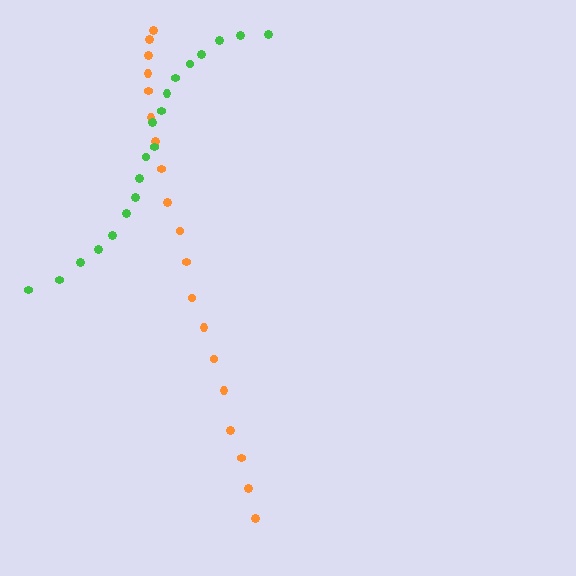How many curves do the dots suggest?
There are 2 distinct paths.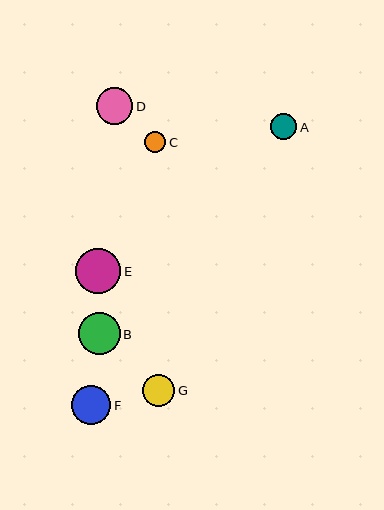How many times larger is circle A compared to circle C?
Circle A is approximately 1.2 times the size of circle C.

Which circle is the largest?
Circle E is the largest with a size of approximately 45 pixels.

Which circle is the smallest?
Circle C is the smallest with a size of approximately 21 pixels.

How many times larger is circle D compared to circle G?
Circle D is approximately 1.1 times the size of circle G.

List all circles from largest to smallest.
From largest to smallest: E, B, F, D, G, A, C.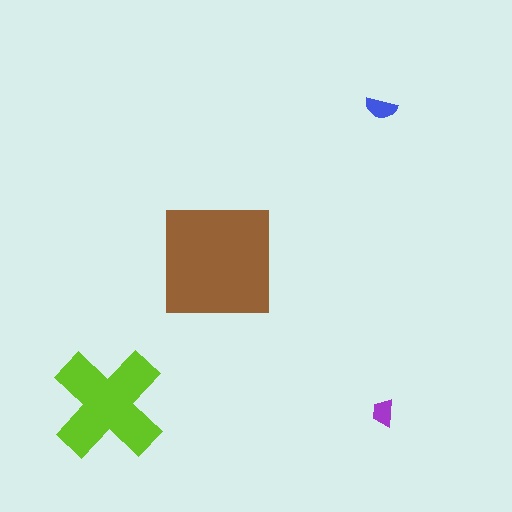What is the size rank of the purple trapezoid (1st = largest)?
4th.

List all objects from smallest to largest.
The purple trapezoid, the blue semicircle, the lime cross, the brown square.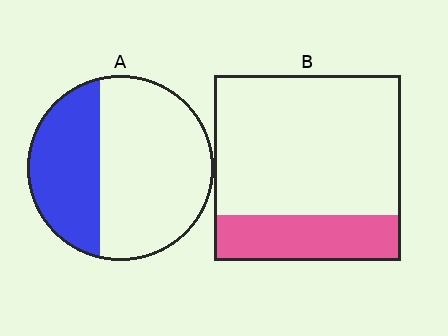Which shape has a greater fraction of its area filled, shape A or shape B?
Shape A.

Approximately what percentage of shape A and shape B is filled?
A is approximately 35% and B is approximately 25%.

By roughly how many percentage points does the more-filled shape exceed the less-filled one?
By roughly 10 percentage points (A over B).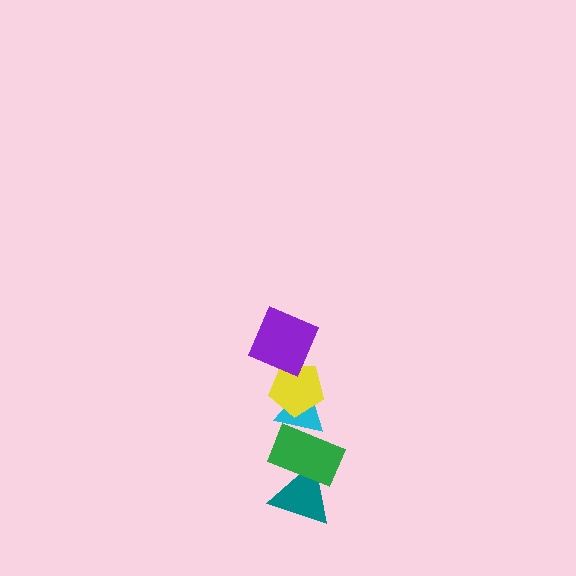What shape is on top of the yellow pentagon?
The purple square is on top of the yellow pentagon.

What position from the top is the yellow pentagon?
The yellow pentagon is 2nd from the top.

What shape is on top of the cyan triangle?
The yellow pentagon is on top of the cyan triangle.